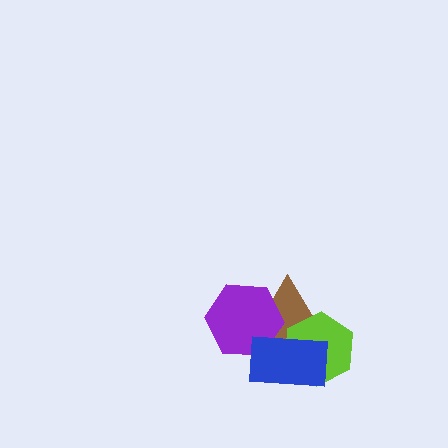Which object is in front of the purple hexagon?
The blue rectangle is in front of the purple hexagon.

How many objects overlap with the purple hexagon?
2 objects overlap with the purple hexagon.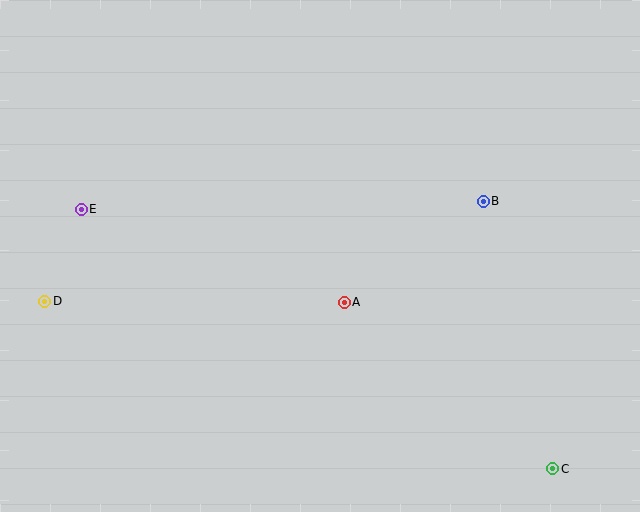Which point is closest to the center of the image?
Point A at (344, 302) is closest to the center.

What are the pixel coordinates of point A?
Point A is at (344, 302).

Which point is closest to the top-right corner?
Point B is closest to the top-right corner.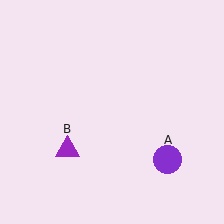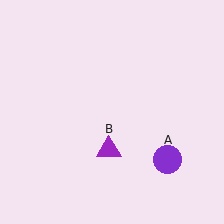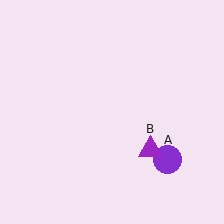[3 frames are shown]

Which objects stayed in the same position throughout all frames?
Purple circle (object A) remained stationary.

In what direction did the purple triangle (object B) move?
The purple triangle (object B) moved right.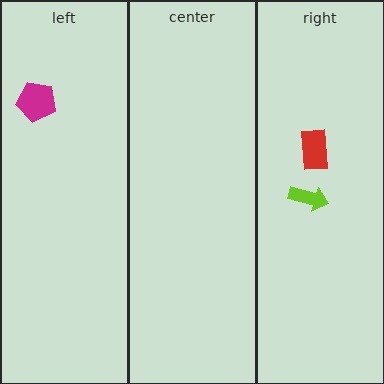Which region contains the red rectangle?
The right region.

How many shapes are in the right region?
2.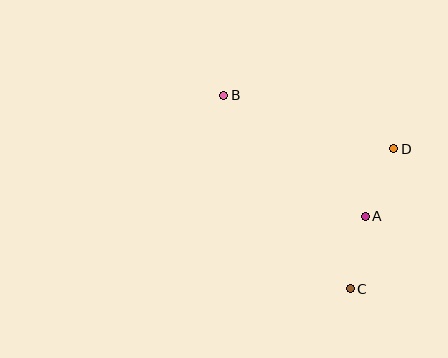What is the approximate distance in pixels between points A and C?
The distance between A and C is approximately 74 pixels.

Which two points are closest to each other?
Points A and D are closest to each other.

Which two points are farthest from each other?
Points B and C are farthest from each other.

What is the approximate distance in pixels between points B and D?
The distance between B and D is approximately 178 pixels.